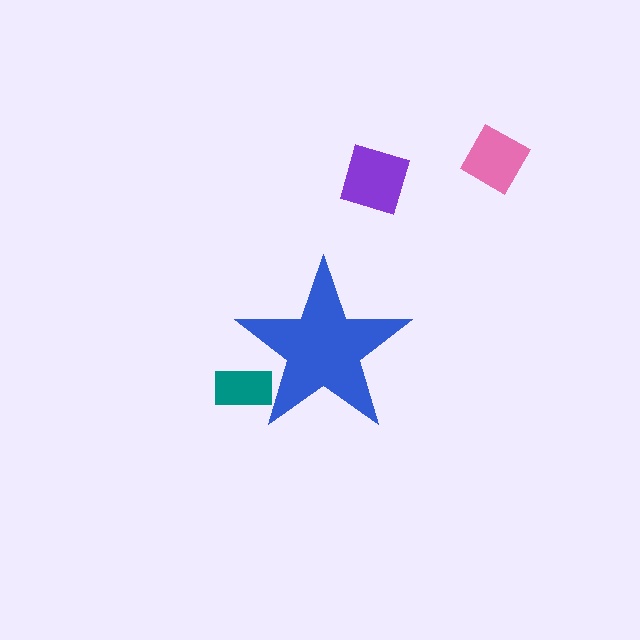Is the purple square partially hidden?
No, the purple square is fully visible.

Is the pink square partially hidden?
No, the pink square is fully visible.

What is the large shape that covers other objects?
A blue star.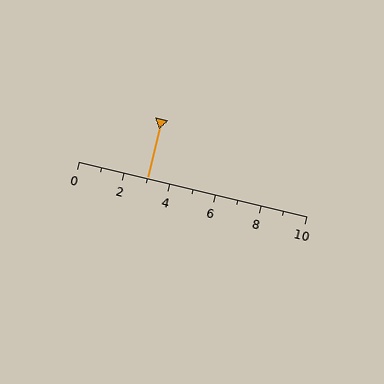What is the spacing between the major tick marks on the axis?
The major ticks are spaced 2 apart.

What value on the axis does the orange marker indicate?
The marker indicates approximately 3.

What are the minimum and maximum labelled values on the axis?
The axis runs from 0 to 10.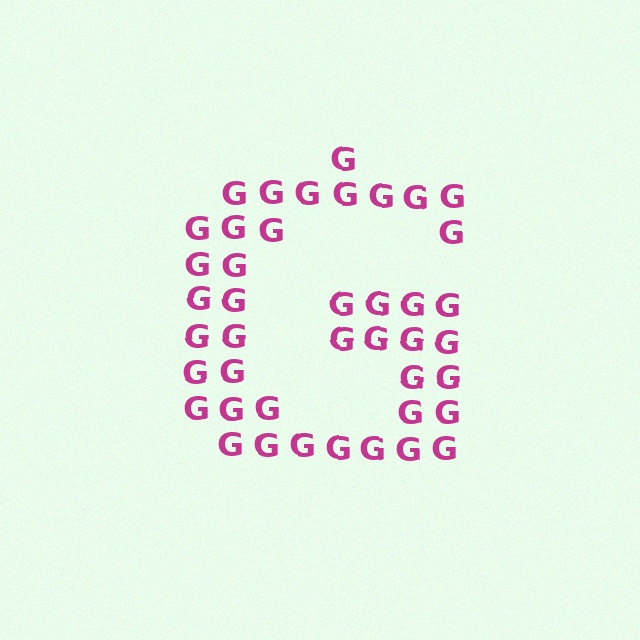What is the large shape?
The large shape is the letter G.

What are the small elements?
The small elements are letter G's.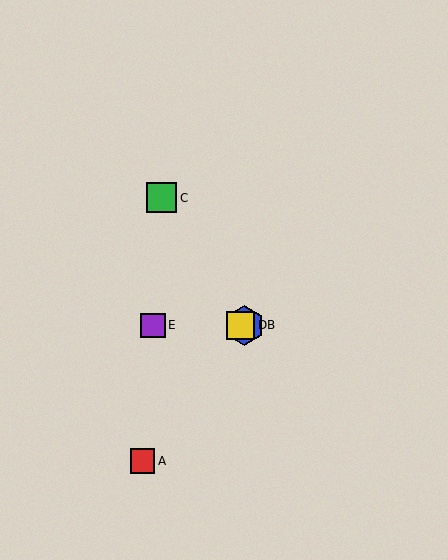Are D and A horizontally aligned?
No, D is at y≈325 and A is at y≈461.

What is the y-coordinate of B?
Object B is at y≈325.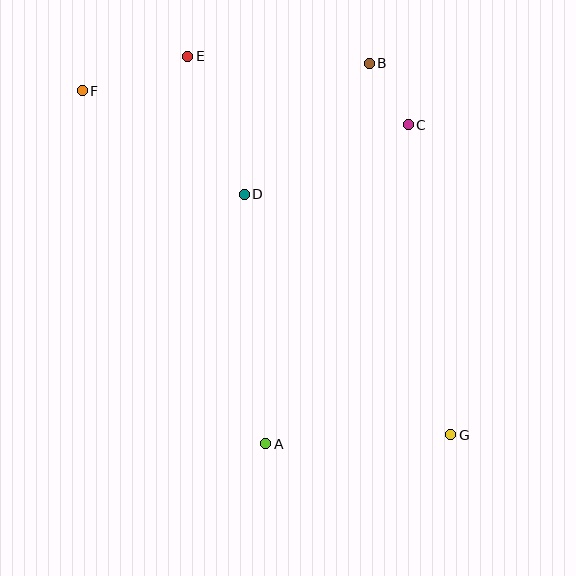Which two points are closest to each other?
Points B and C are closest to each other.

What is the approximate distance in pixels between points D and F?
The distance between D and F is approximately 192 pixels.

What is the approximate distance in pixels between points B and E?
The distance between B and E is approximately 182 pixels.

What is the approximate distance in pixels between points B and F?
The distance between B and F is approximately 288 pixels.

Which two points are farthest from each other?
Points F and G are farthest from each other.